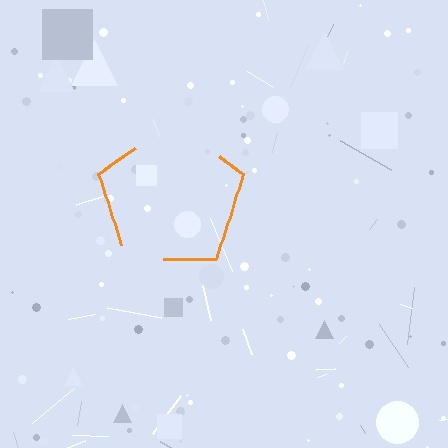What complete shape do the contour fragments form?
The contour fragments form a pentagon.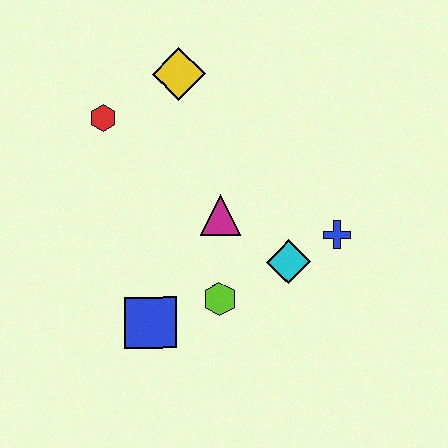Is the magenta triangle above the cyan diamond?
Yes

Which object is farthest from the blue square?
The yellow diamond is farthest from the blue square.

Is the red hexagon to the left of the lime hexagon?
Yes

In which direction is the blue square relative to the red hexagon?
The blue square is below the red hexagon.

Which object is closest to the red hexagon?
The yellow diamond is closest to the red hexagon.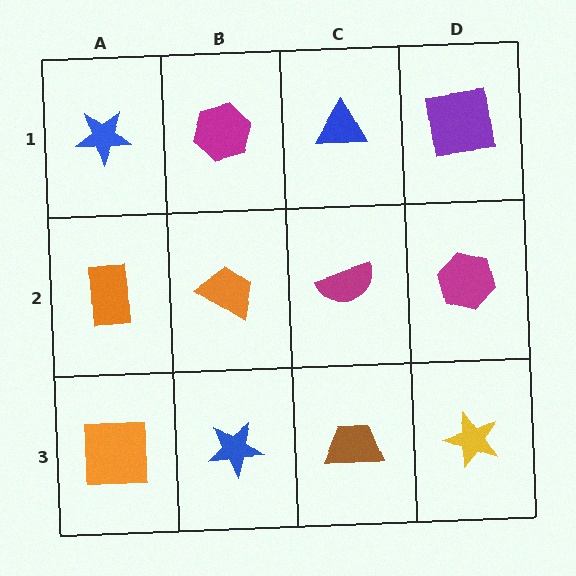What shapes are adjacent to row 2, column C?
A blue triangle (row 1, column C), a brown trapezoid (row 3, column C), an orange trapezoid (row 2, column B), a magenta hexagon (row 2, column D).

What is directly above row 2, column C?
A blue triangle.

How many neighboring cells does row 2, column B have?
4.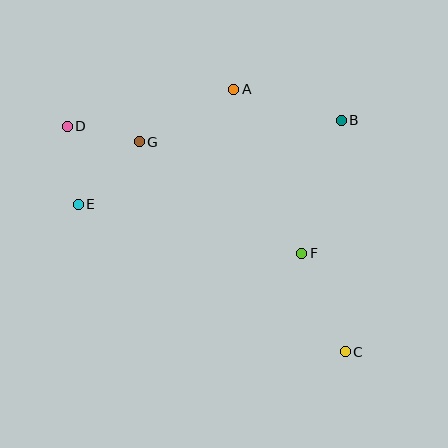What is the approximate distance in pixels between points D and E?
The distance between D and E is approximately 79 pixels.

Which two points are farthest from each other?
Points C and D are farthest from each other.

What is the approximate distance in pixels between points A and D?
The distance between A and D is approximately 171 pixels.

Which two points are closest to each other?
Points D and G are closest to each other.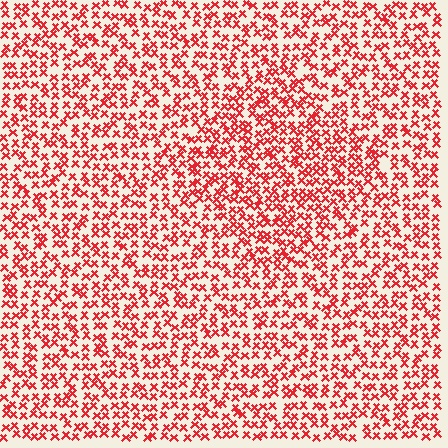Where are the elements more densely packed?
The elements are more densely packed inside the diamond boundary.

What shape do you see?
I see a diamond.